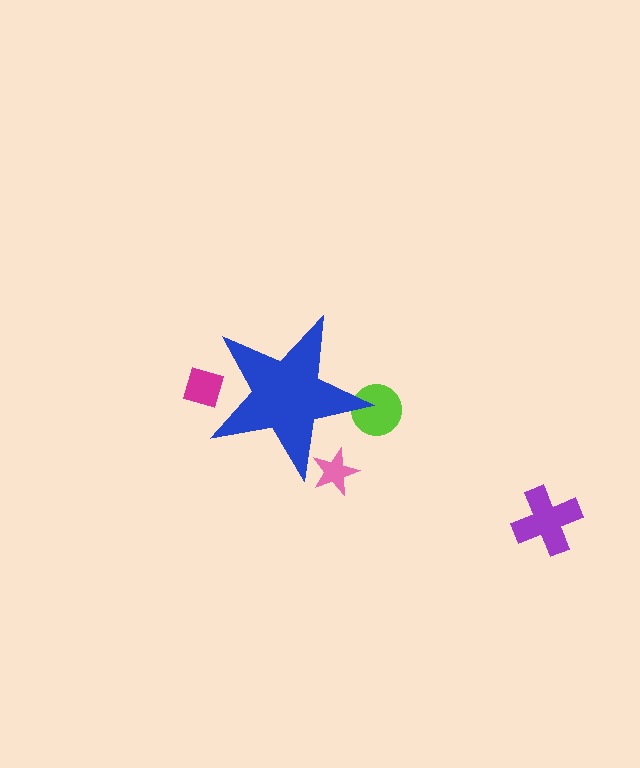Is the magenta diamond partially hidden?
Yes, the magenta diamond is partially hidden behind the blue star.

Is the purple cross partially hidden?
No, the purple cross is fully visible.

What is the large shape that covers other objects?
A blue star.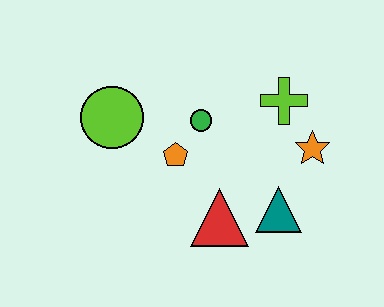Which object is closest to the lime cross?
The orange star is closest to the lime cross.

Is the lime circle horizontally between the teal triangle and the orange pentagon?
No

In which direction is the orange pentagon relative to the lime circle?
The orange pentagon is to the right of the lime circle.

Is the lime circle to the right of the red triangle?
No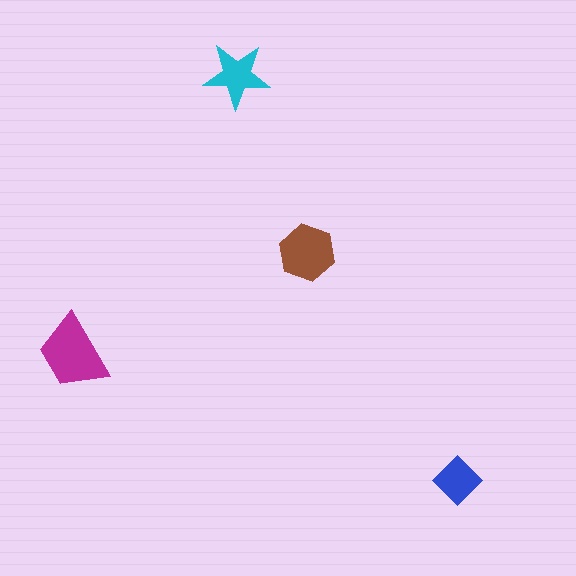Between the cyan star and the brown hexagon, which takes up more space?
The brown hexagon.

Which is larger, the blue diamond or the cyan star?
The cyan star.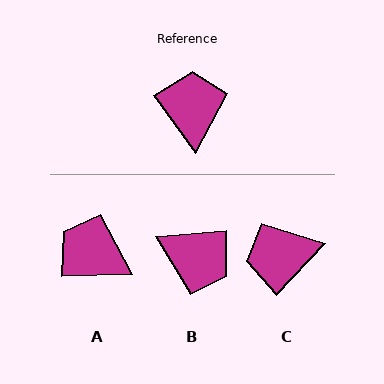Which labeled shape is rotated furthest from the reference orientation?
B, about 121 degrees away.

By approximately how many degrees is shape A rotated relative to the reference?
Approximately 56 degrees counter-clockwise.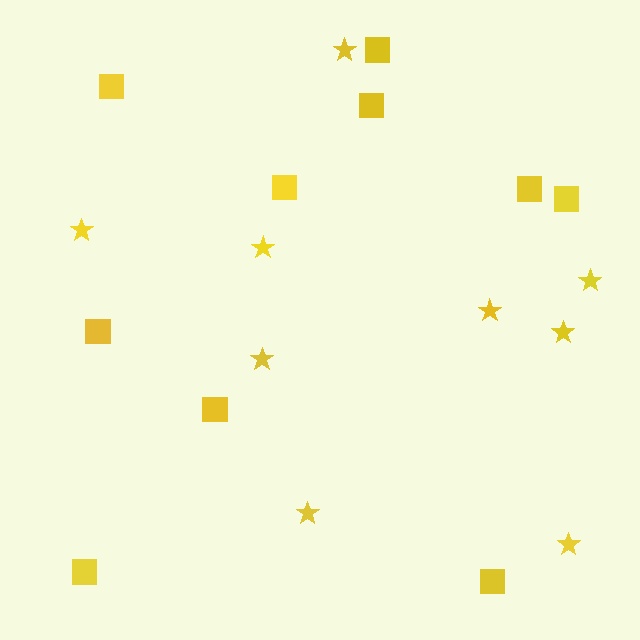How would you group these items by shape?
There are 2 groups: one group of squares (10) and one group of stars (9).